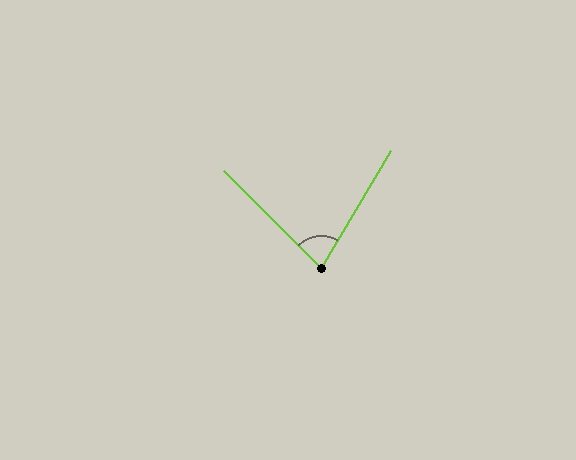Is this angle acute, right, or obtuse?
It is acute.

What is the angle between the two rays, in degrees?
Approximately 75 degrees.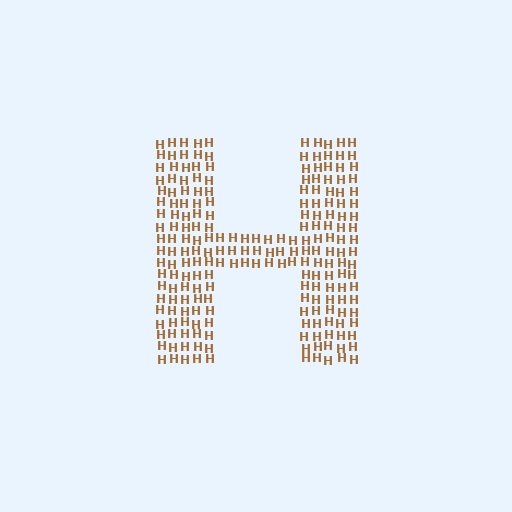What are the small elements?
The small elements are letter H's.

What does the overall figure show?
The overall figure shows the letter H.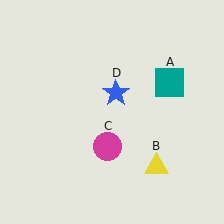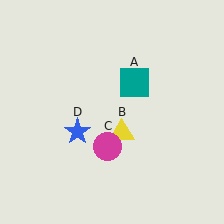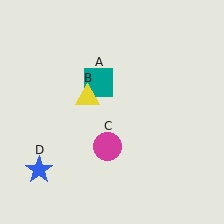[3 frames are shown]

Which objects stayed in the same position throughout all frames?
Magenta circle (object C) remained stationary.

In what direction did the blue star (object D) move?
The blue star (object D) moved down and to the left.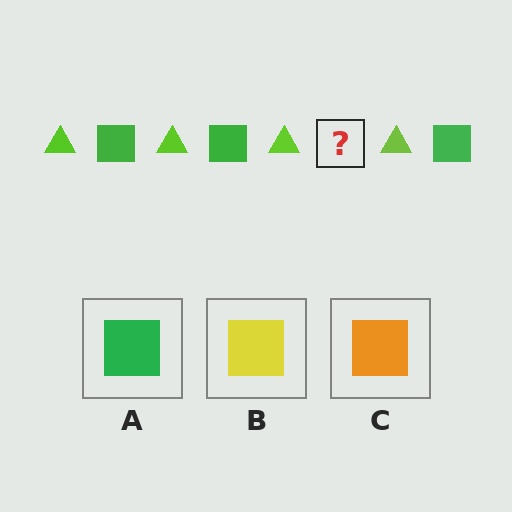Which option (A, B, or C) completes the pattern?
A.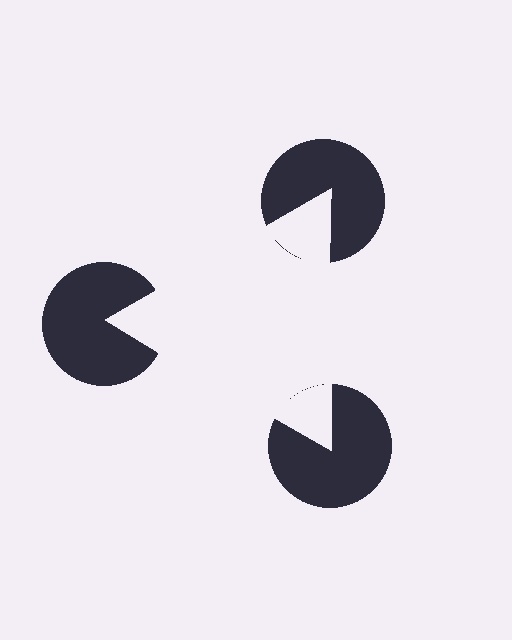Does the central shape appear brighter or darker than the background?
It typically appears slightly brighter than the background, even though no actual brightness change is drawn.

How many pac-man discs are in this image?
There are 3 — one at each vertex of the illusory triangle.